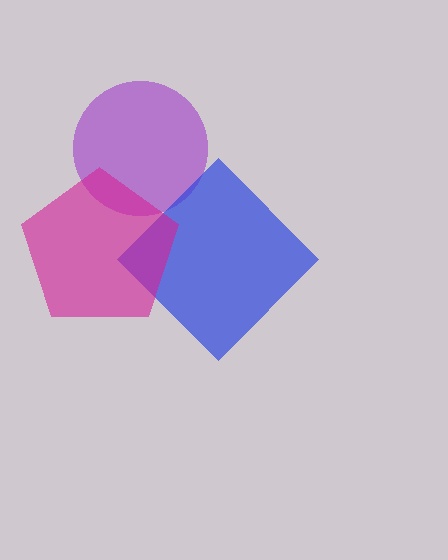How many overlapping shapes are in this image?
There are 3 overlapping shapes in the image.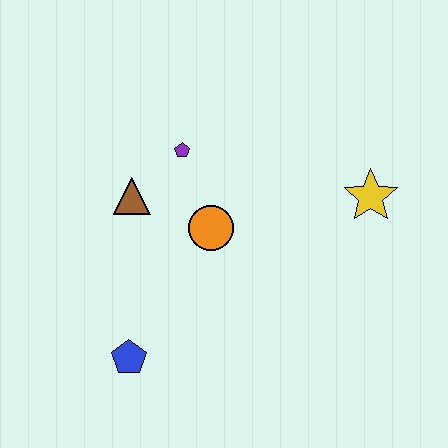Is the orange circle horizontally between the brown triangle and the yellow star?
Yes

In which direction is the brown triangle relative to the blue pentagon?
The brown triangle is above the blue pentagon.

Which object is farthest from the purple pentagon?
The blue pentagon is farthest from the purple pentagon.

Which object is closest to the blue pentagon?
The orange circle is closest to the blue pentagon.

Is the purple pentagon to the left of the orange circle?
Yes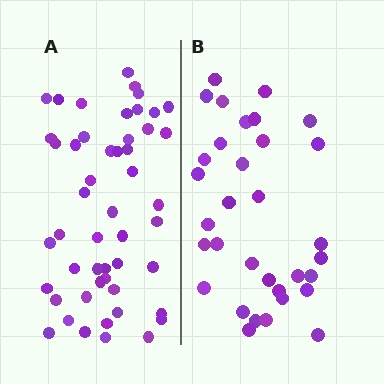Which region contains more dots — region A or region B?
Region A (the left region) has more dots.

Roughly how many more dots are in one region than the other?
Region A has approximately 15 more dots than region B.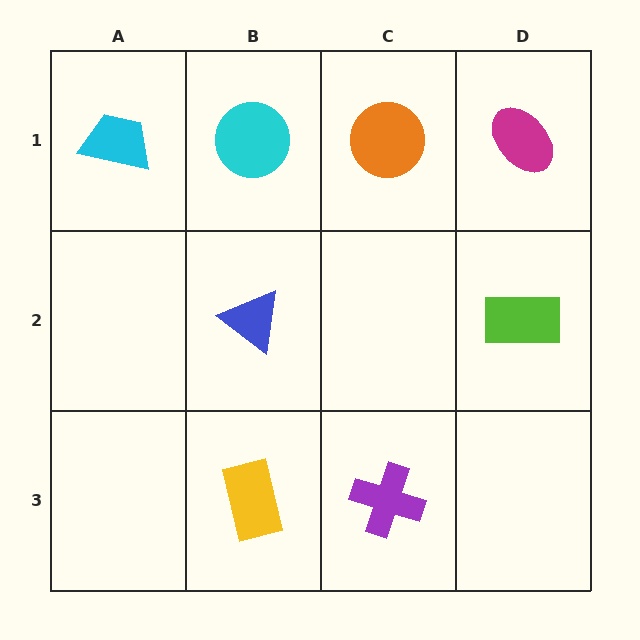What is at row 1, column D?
A magenta ellipse.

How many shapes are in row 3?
2 shapes.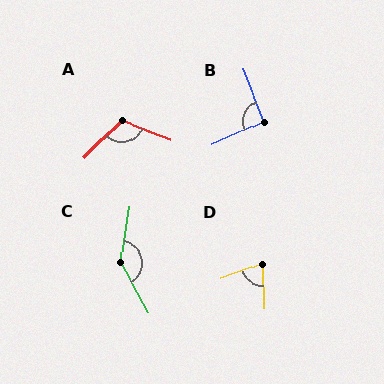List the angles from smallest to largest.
D (71°), B (93°), A (115°), C (142°).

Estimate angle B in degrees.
Approximately 93 degrees.